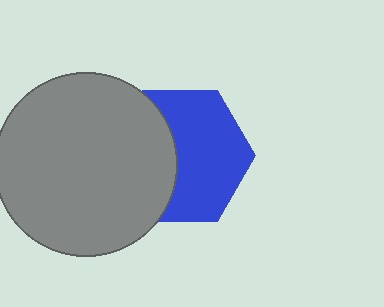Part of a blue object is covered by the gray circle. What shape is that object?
It is a hexagon.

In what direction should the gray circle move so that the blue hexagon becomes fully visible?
The gray circle should move left. That is the shortest direction to clear the overlap and leave the blue hexagon fully visible.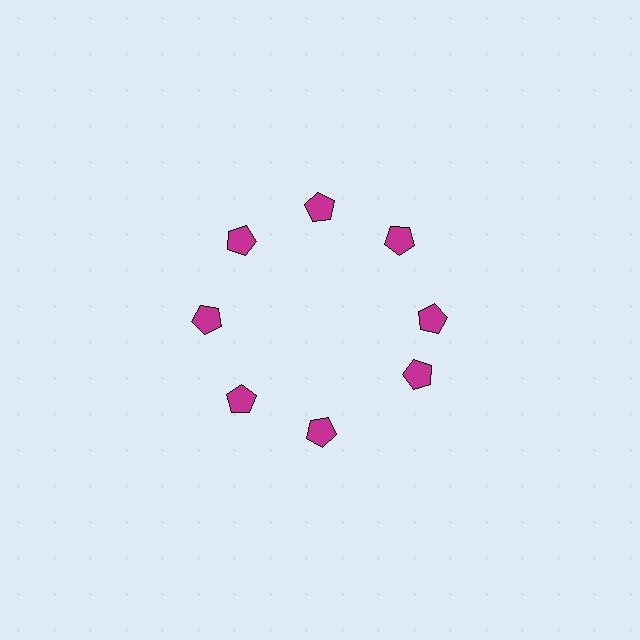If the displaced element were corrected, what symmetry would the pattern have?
It would have 8-fold rotational symmetry — the pattern would map onto itself every 45 degrees.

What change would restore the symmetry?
The symmetry would be restored by rotating it back into even spacing with its neighbors so that all 8 pentagons sit at equal angles and equal distance from the center.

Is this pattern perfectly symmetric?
No. The 8 magenta pentagons are arranged in a ring, but one element near the 4 o'clock position is rotated out of alignment along the ring, breaking the 8-fold rotational symmetry.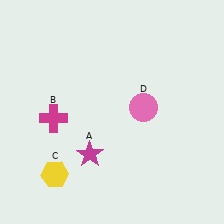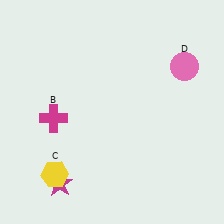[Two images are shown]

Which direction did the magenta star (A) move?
The magenta star (A) moved left.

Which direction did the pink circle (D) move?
The pink circle (D) moved right.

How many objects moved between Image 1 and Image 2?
2 objects moved between the two images.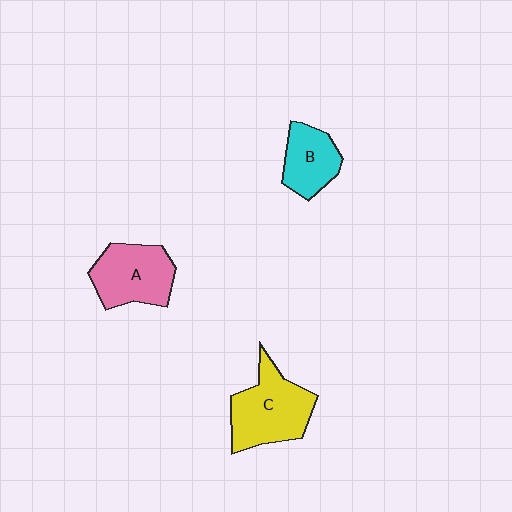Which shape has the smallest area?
Shape B (cyan).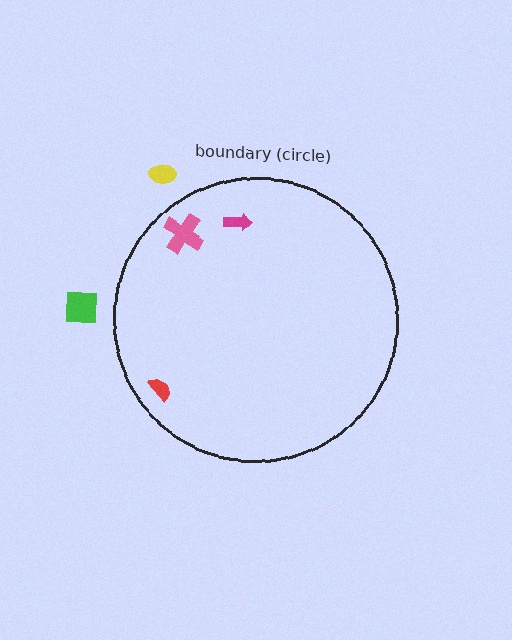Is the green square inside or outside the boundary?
Outside.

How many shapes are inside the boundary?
3 inside, 2 outside.